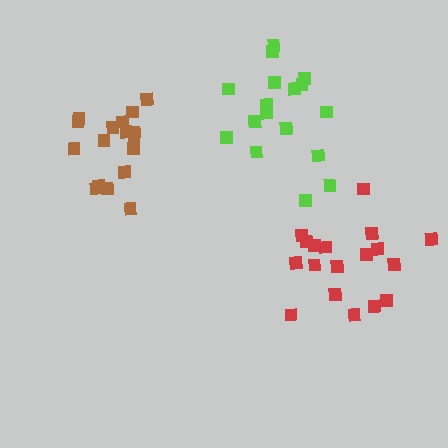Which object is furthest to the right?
The red cluster is rightmost.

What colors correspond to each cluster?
The clusters are colored: brown, red, lime.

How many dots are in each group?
Group 1: 17 dots, Group 2: 18 dots, Group 3: 17 dots (52 total).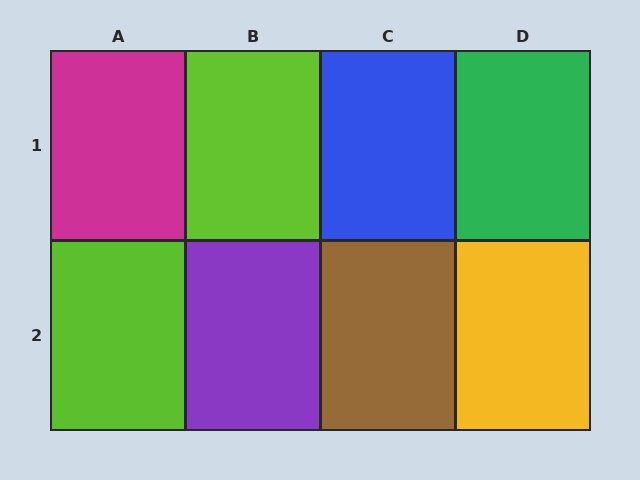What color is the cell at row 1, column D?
Green.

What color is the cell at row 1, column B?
Lime.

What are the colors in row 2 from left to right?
Lime, purple, brown, yellow.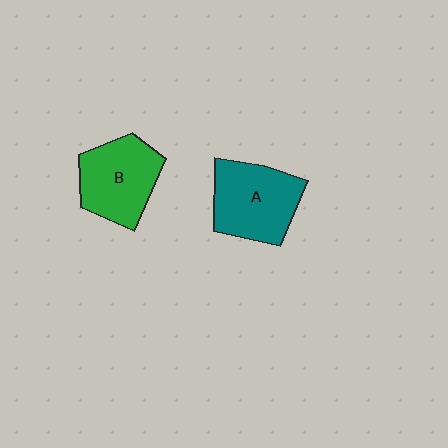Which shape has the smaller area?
Shape B (green).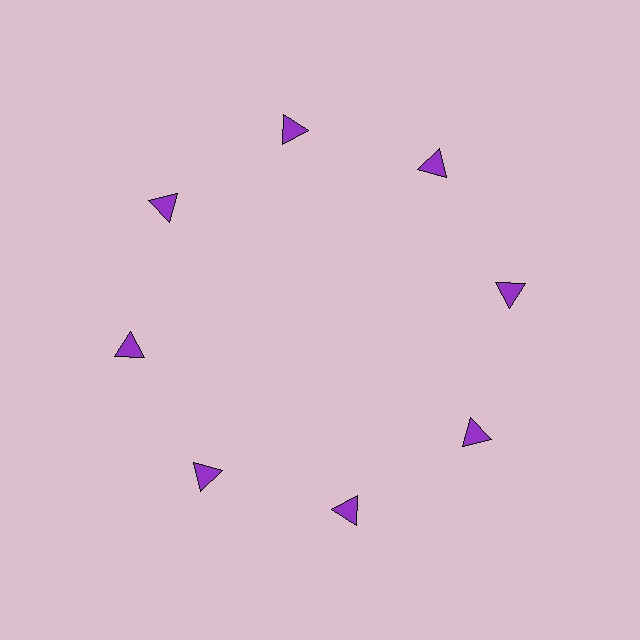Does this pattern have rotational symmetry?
Yes, this pattern has 8-fold rotational symmetry. It looks the same after rotating 45 degrees around the center.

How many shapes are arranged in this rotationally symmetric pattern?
There are 8 shapes, arranged in 8 groups of 1.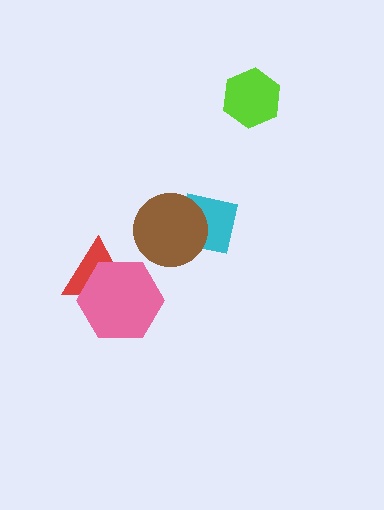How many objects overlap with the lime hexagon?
0 objects overlap with the lime hexagon.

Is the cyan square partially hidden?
Yes, it is partially covered by another shape.